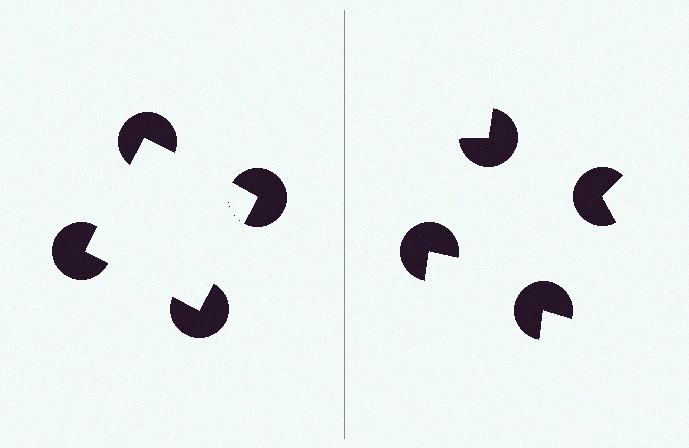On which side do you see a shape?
An illusory square appears on the left side. On the right side the wedge cuts are rotated, so no coherent shape forms.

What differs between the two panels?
The pac-man discs are positioned identically on both sides; only the wedge orientations differ. On the left they align to a square; on the right they are misaligned.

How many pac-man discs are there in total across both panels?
8 — 4 on each side.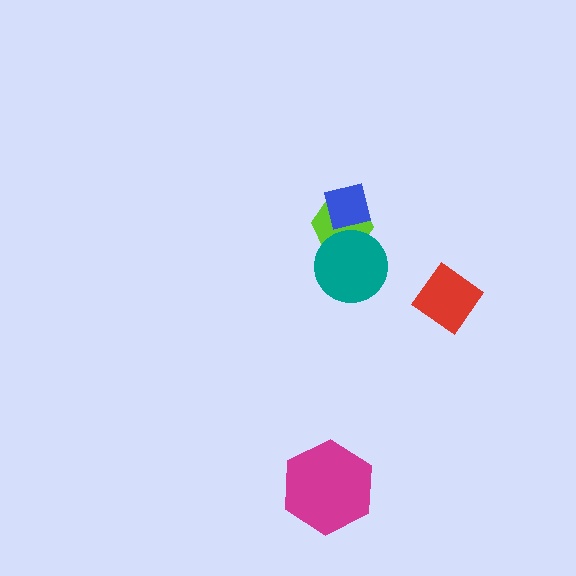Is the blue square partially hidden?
No, no other shape covers it.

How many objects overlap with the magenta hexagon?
0 objects overlap with the magenta hexagon.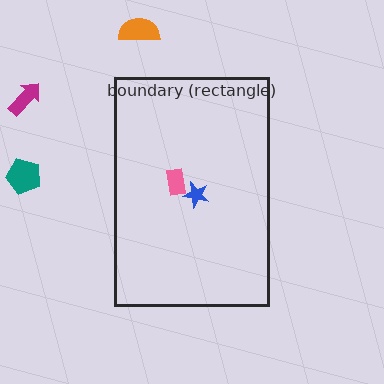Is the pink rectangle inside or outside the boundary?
Inside.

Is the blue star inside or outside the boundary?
Inside.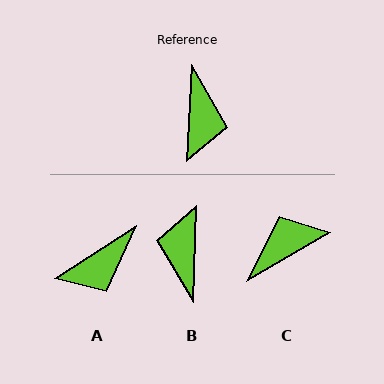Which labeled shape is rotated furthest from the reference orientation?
B, about 179 degrees away.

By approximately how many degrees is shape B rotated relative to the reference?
Approximately 179 degrees clockwise.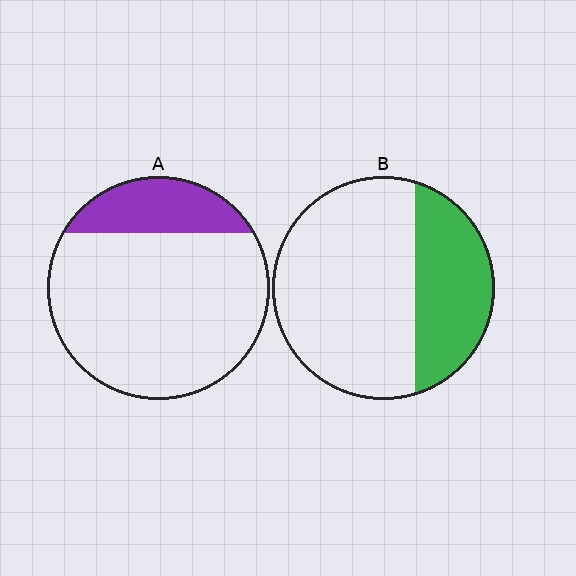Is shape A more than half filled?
No.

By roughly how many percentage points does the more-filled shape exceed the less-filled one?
By roughly 10 percentage points (B over A).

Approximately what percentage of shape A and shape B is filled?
A is approximately 20% and B is approximately 30%.